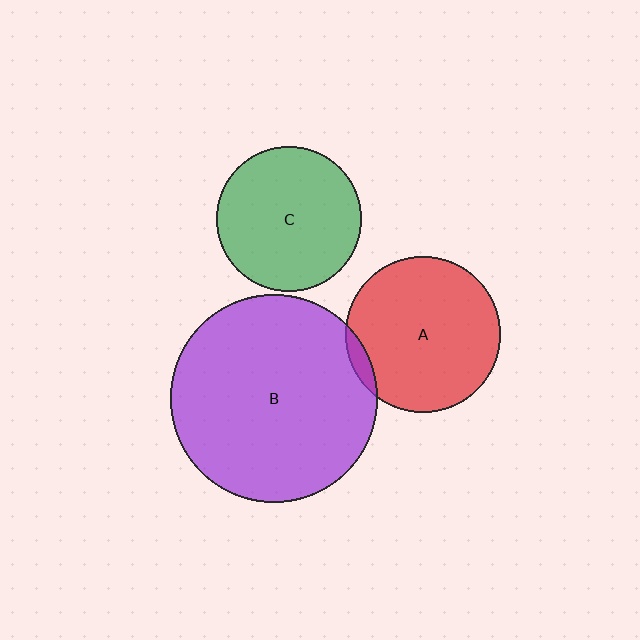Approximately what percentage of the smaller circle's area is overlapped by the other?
Approximately 5%.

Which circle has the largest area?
Circle B (purple).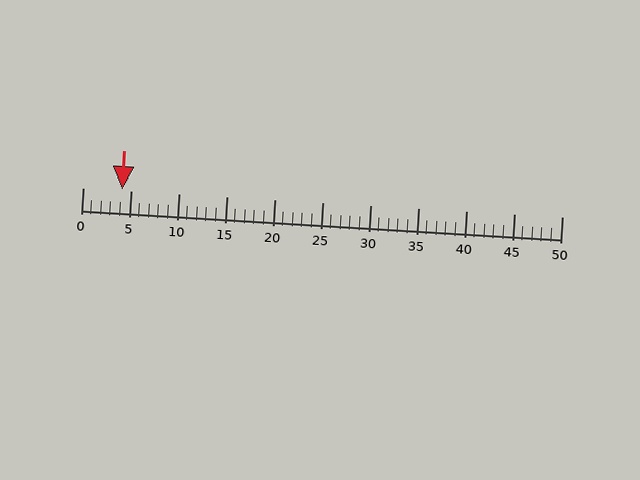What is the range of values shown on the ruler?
The ruler shows values from 0 to 50.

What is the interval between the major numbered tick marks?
The major tick marks are spaced 5 units apart.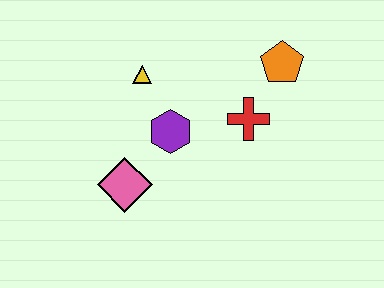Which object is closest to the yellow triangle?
The purple hexagon is closest to the yellow triangle.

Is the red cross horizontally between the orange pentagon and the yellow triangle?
Yes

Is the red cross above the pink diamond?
Yes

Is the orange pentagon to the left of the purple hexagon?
No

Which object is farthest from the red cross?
The pink diamond is farthest from the red cross.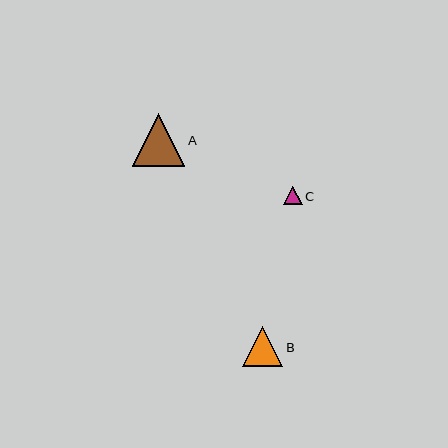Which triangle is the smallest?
Triangle C is the smallest with a size of approximately 18 pixels.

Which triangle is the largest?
Triangle A is the largest with a size of approximately 52 pixels.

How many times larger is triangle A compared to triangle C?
Triangle A is approximately 2.8 times the size of triangle C.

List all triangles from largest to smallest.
From largest to smallest: A, B, C.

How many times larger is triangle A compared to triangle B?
Triangle A is approximately 1.3 times the size of triangle B.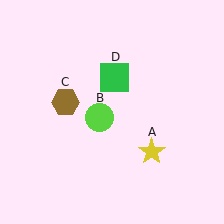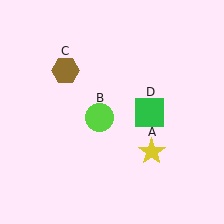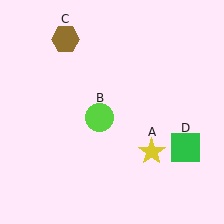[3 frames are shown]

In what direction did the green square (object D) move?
The green square (object D) moved down and to the right.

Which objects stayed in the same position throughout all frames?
Yellow star (object A) and lime circle (object B) remained stationary.